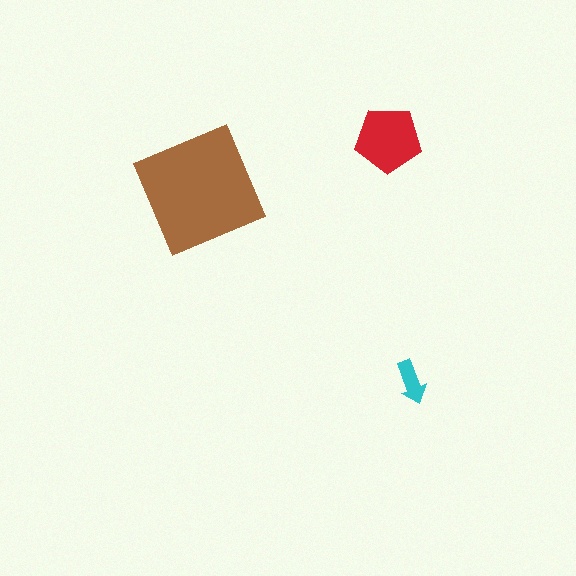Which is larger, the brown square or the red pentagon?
The brown square.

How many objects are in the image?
There are 3 objects in the image.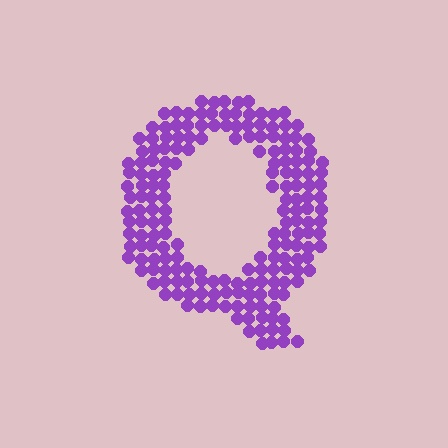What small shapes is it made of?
It is made of small circles.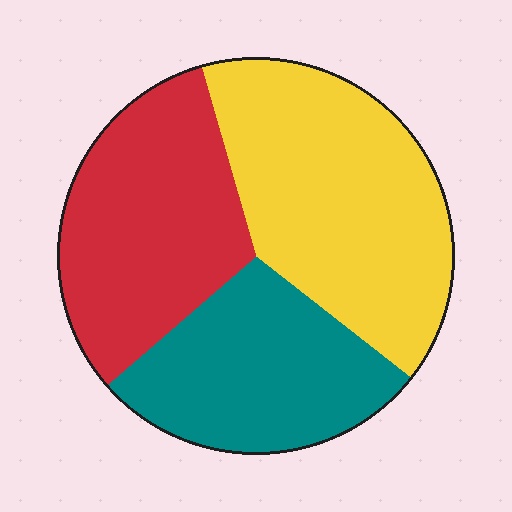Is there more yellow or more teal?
Yellow.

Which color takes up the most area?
Yellow, at roughly 40%.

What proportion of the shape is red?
Red covers 32% of the shape.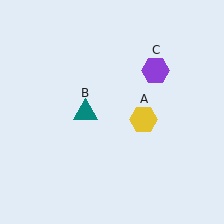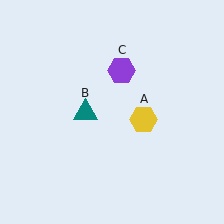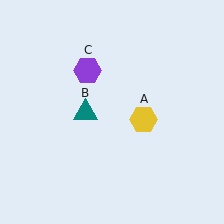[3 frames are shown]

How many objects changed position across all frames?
1 object changed position: purple hexagon (object C).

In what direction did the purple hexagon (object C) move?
The purple hexagon (object C) moved left.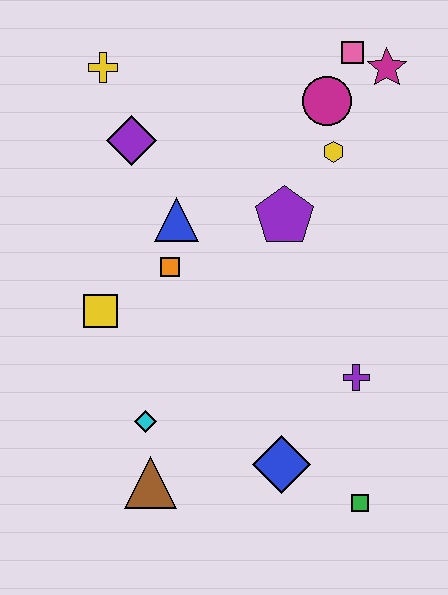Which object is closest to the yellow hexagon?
The magenta circle is closest to the yellow hexagon.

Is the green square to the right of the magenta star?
No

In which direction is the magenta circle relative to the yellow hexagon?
The magenta circle is above the yellow hexagon.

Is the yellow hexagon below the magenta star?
Yes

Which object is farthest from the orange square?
The green square is farthest from the orange square.